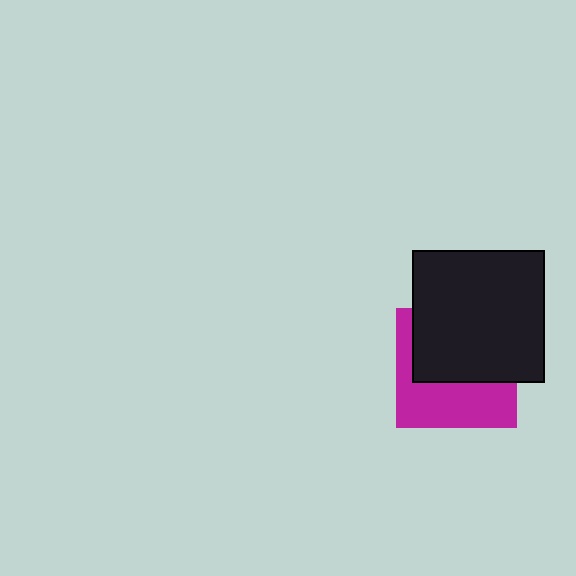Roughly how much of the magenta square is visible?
A small part of it is visible (roughly 45%).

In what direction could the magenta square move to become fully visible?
The magenta square could move down. That would shift it out from behind the black square entirely.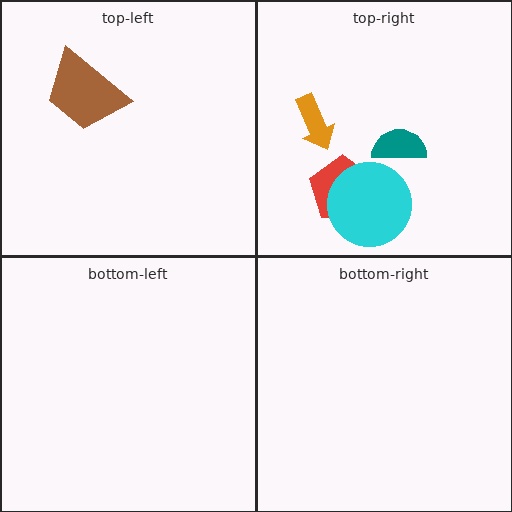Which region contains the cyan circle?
The top-right region.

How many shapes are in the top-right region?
4.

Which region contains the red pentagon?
The top-right region.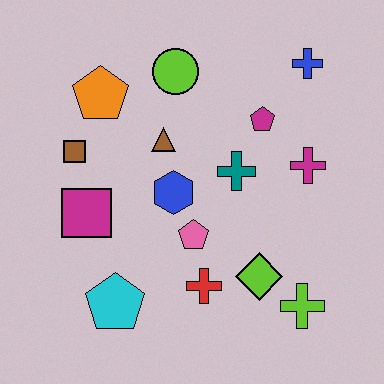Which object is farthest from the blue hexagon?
The blue cross is farthest from the blue hexagon.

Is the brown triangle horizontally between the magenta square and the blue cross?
Yes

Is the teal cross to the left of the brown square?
No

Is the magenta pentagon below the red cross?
No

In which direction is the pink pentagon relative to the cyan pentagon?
The pink pentagon is to the right of the cyan pentagon.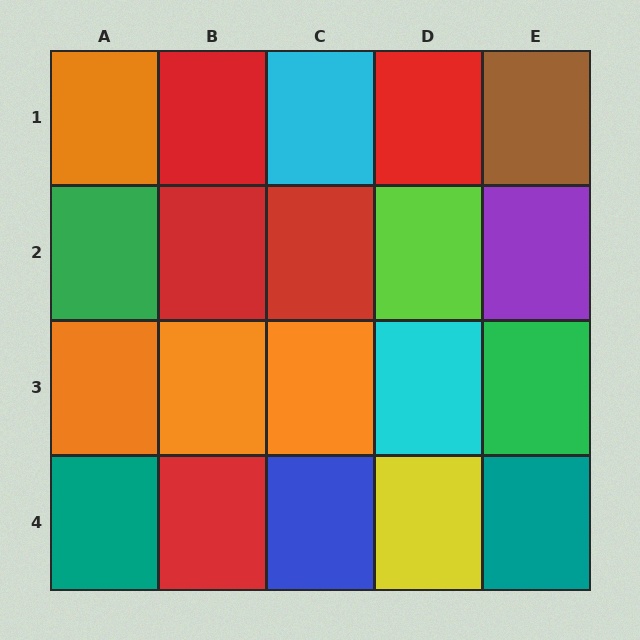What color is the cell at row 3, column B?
Orange.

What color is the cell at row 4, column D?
Yellow.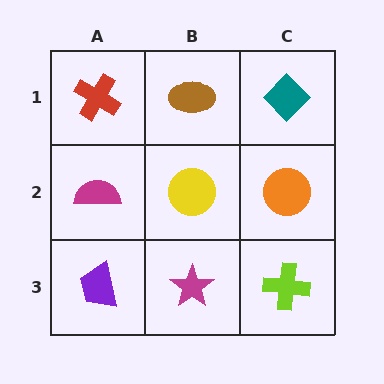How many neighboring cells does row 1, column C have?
2.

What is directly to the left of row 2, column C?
A yellow circle.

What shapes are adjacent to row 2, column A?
A red cross (row 1, column A), a purple trapezoid (row 3, column A), a yellow circle (row 2, column B).